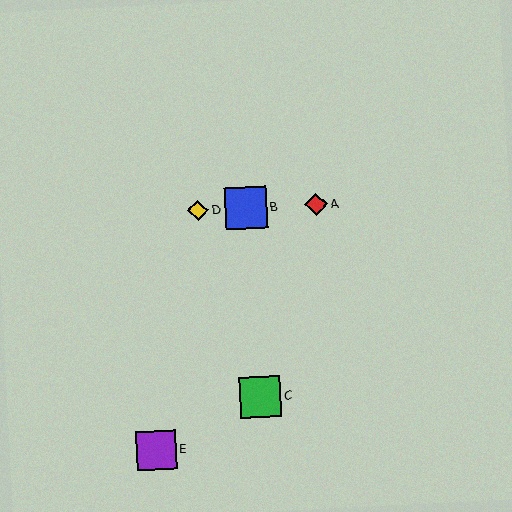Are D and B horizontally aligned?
Yes, both are at y≈211.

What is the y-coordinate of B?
Object B is at y≈208.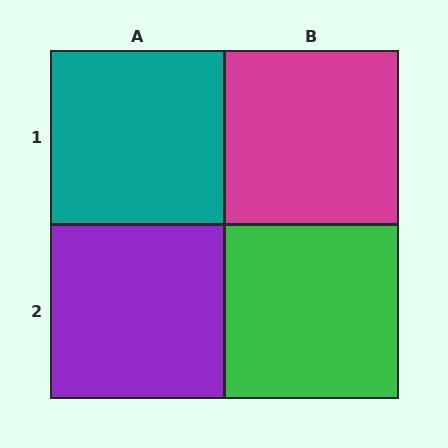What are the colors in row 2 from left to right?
Purple, green.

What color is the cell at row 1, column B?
Magenta.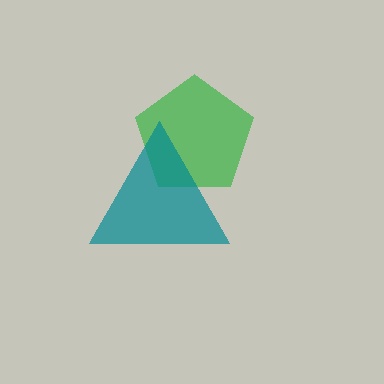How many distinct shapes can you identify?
There are 2 distinct shapes: a green pentagon, a teal triangle.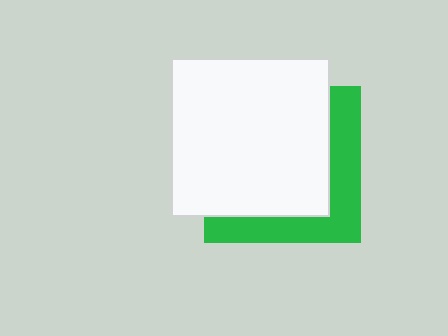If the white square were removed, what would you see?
You would see the complete green square.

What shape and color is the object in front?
The object in front is a white square.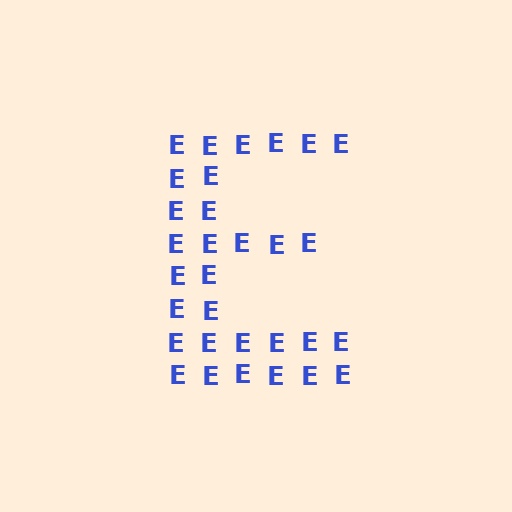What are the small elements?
The small elements are letter E's.